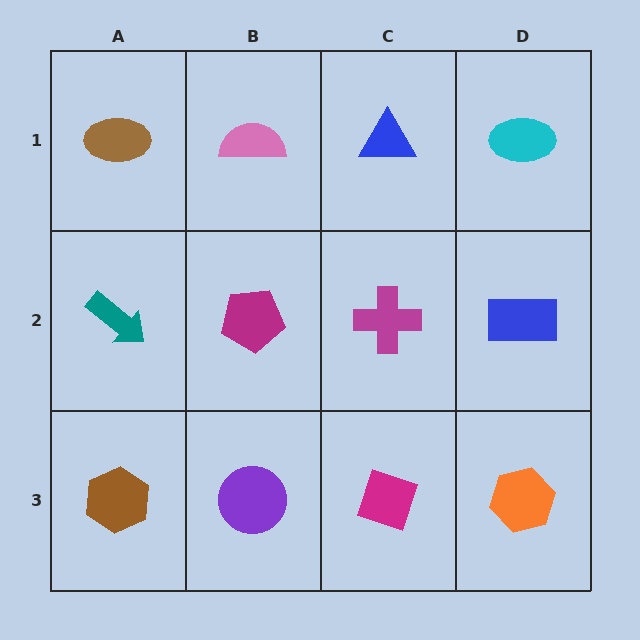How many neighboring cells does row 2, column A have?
3.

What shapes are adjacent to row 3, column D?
A blue rectangle (row 2, column D), a magenta diamond (row 3, column C).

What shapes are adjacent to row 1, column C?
A magenta cross (row 2, column C), a pink semicircle (row 1, column B), a cyan ellipse (row 1, column D).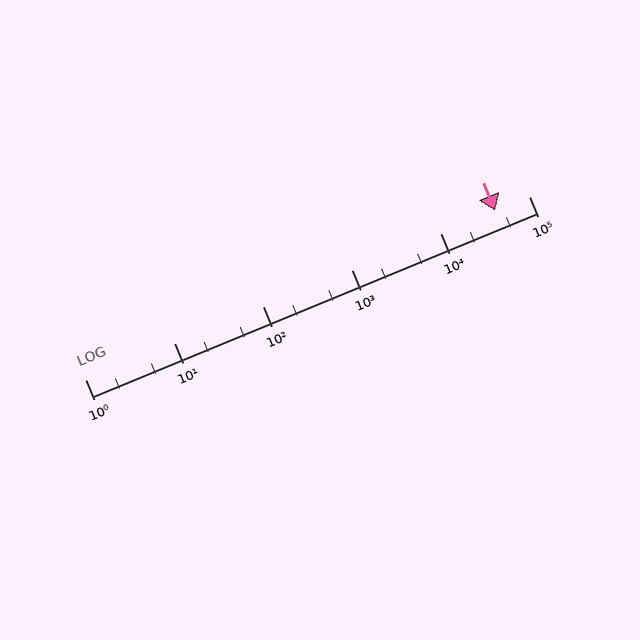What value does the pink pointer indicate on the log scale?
The pointer indicates approximately 42000.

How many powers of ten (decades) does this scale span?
The scale spans 5 decades, from 1 to 100000.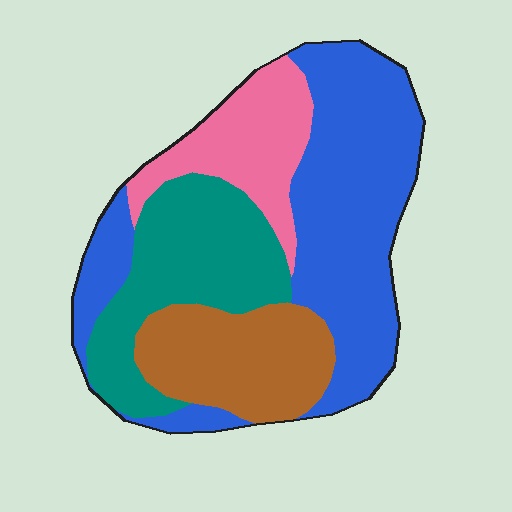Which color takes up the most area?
Blue, at roughly 40%.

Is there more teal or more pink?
Teal.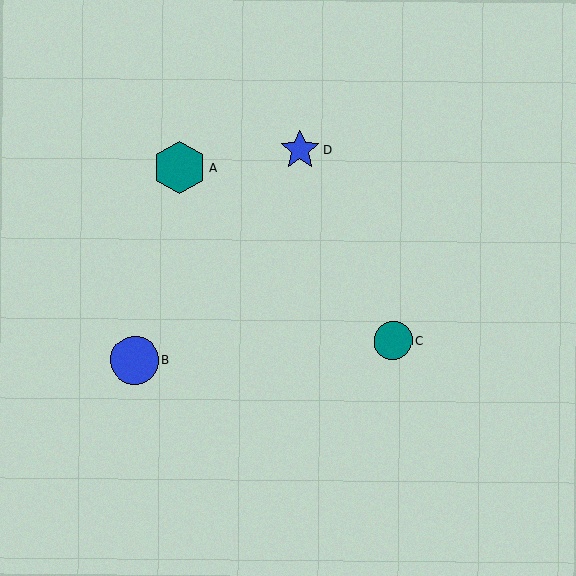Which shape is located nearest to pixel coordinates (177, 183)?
The teal hexagon (labeled A) at (180, 168) is nearest to that location.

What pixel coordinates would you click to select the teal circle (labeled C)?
Click at (393, 341) to select the teal circle C.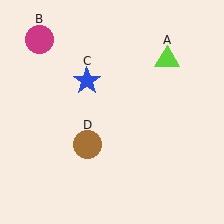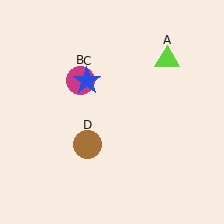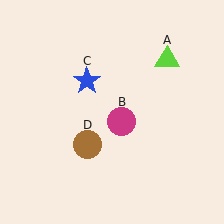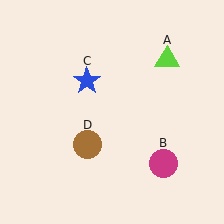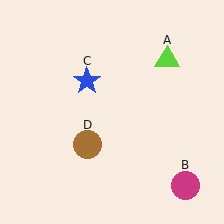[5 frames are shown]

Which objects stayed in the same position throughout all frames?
Lime triangle (object A) and blue star (object C) and brown circle (object D) remained stationary.